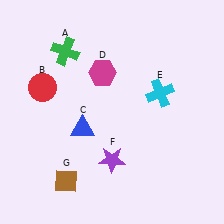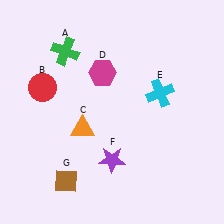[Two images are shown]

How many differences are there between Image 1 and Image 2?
There is 1 difference between the two images.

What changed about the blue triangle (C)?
In Image 1, C is blue. In Image 2, it changed to orange.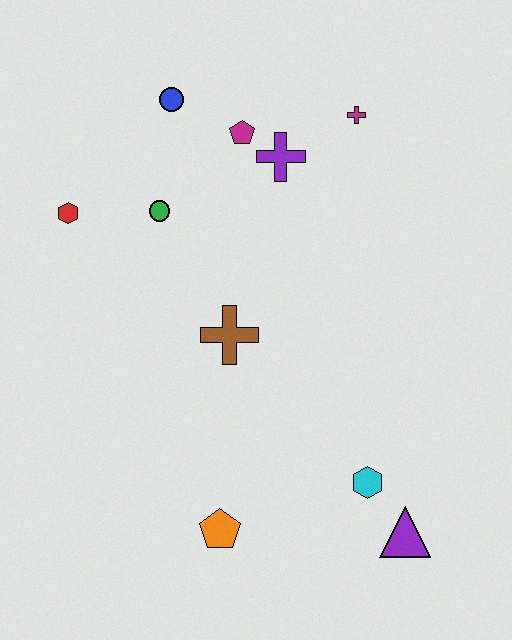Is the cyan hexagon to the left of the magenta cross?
No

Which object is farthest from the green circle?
The purple triangle is farthest from the green circle.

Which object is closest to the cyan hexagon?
The purple triangle is closest to the cyan hexagon.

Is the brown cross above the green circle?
No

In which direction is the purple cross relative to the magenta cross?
The purple cross is to the left of the magenta cross.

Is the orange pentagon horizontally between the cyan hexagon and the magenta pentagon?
No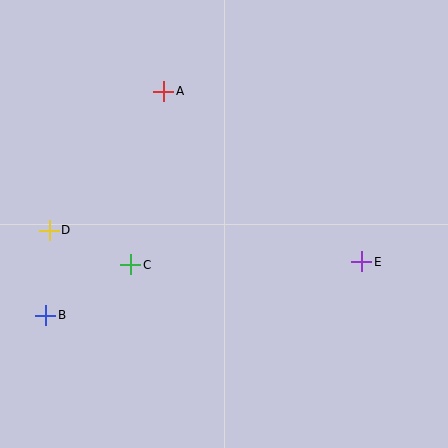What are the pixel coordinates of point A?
Point A is at (163, 91).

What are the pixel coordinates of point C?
Point C is at (131, 265).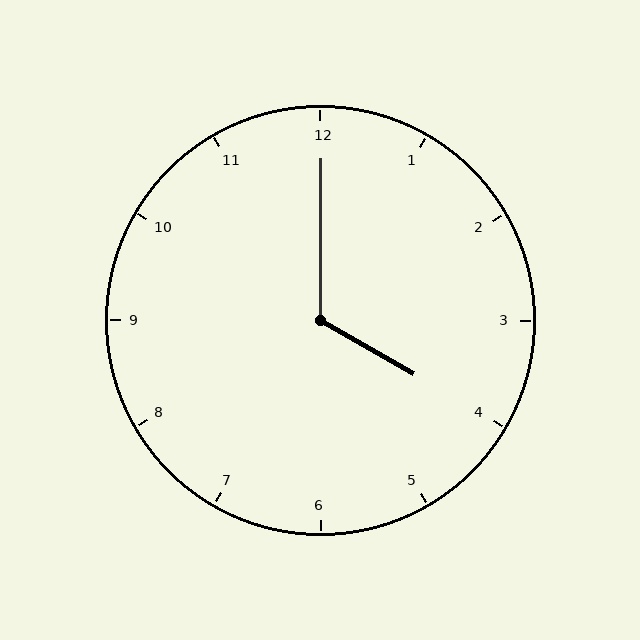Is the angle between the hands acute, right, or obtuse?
It is obtuse.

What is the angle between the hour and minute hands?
Approximately 120 degrees.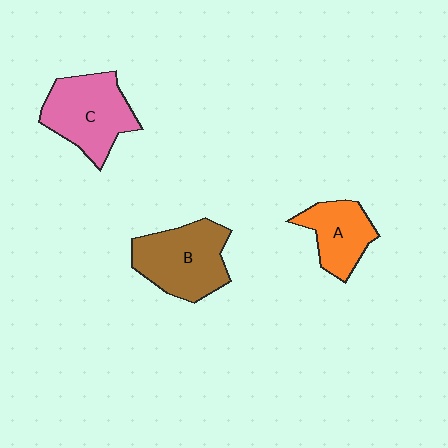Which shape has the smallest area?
Shape A (orange).